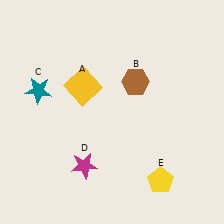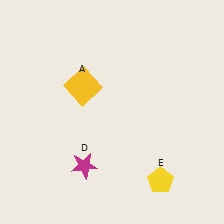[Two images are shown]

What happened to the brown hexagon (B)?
The brown hexagon (B) was removed in Image 2. It was in the top-right area of Image 1.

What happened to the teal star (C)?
The teal star (C) was removed in Image 2. It was in the top-left area of Image 1.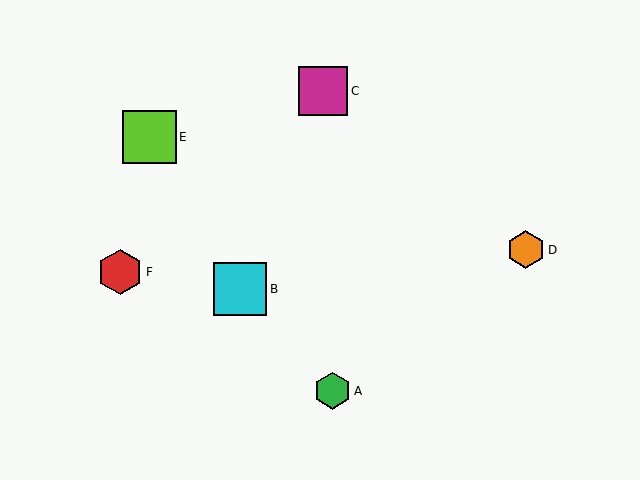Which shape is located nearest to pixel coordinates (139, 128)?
The lime square (labeled E) at (149, 137) is nearest to that location.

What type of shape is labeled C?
Shape C is a magenta square.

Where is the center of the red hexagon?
The center of the red hexagon is at (120, 272).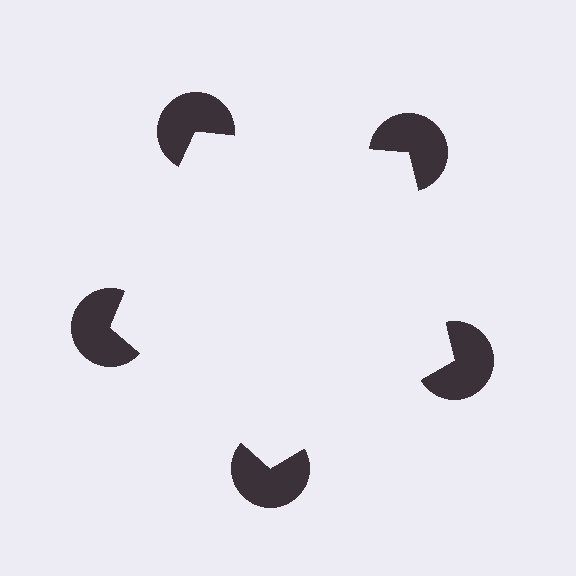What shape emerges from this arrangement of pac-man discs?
An illusory pentagon — its edges are inferred from the aligned wedge cuts in the pac-man discs, not physically drawn.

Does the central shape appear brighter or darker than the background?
It typically appears slightly brighter than the background, even though no actual brightness change is drawn.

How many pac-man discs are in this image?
There are 5 — one at each vertex of the illusory pentagon.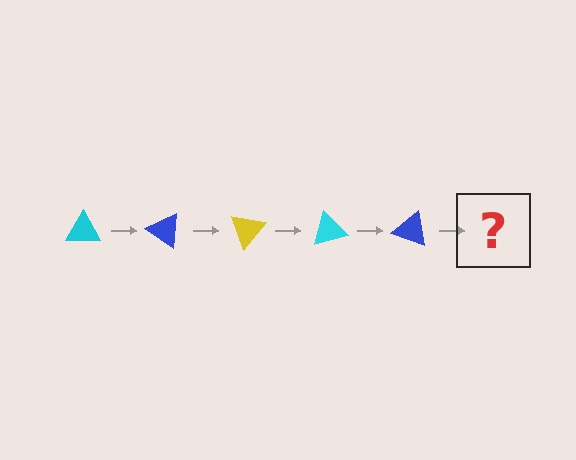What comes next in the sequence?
The next element should be a yellow triangle, rotated 175 degrees from the start.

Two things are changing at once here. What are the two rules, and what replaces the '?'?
The two rules are that it rotates 35 degrees each step and the color cycles through cyan, blue, and yellow. The '?' should be a yellow triangle, rotated 175 degrees from the start.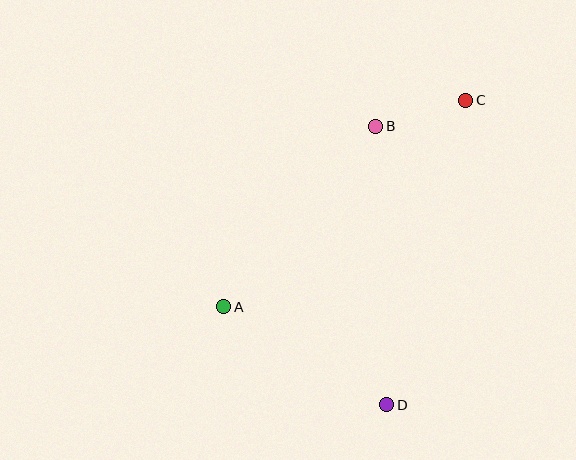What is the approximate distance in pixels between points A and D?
The distance between A and D is approximately 190 pixels.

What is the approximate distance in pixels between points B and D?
The distance between B and D is approximately 279 pixels.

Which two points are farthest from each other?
Points A and C are farthest from each other.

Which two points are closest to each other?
Points B and C are closest to each other.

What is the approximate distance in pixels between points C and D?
The distance between C and D is approximately 314 pixels.